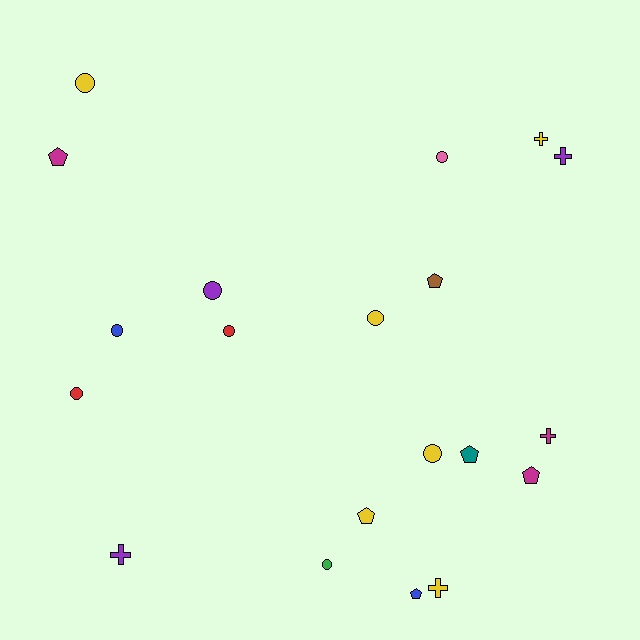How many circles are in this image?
There are 9 circles.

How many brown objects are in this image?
There is 1 brown object.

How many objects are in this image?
There are 20 objects.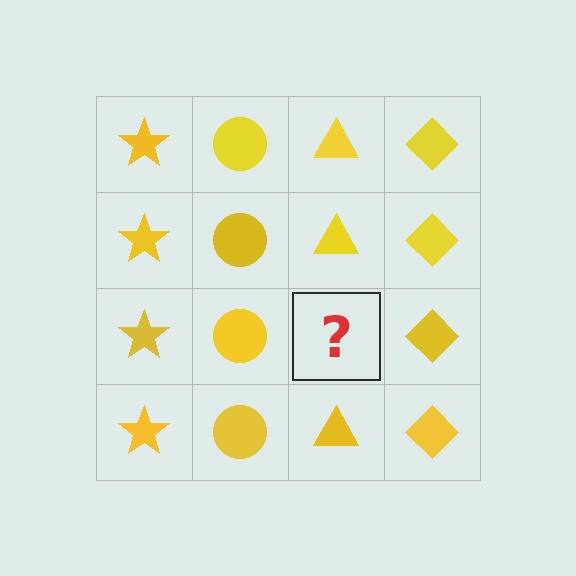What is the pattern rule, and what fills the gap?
The rule is that each column has a consistent shape. The gap should be filled with a yellow triangle.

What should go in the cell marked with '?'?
The missing cell should contain a yellow triangle.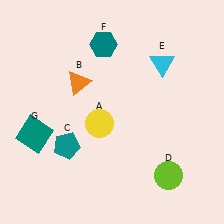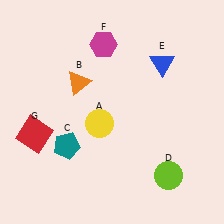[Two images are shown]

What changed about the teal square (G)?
In Image 1, G is teal. In Image 2, it changed to red.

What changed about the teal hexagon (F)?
In Image 1, F is teal. In Image 2, it changed to magenta.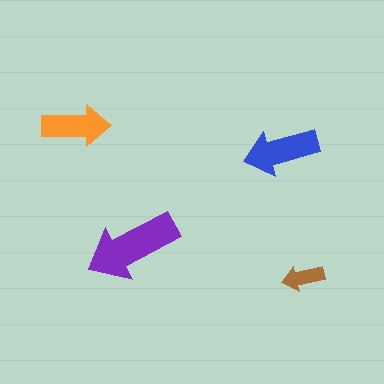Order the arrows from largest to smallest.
the purple one, the blue one, the orange one, the brown one.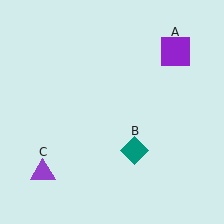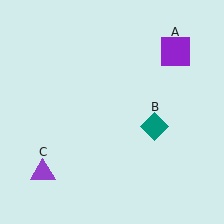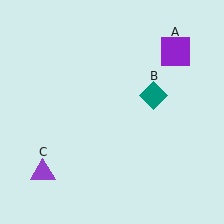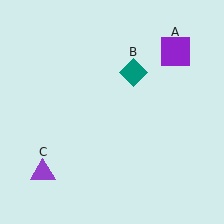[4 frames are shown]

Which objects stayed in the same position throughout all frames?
Purple square (object A) and purple triangle (object C) remained stationary.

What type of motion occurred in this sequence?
The teal diamond (object B) rotated counterclockwise around the center of the scene.